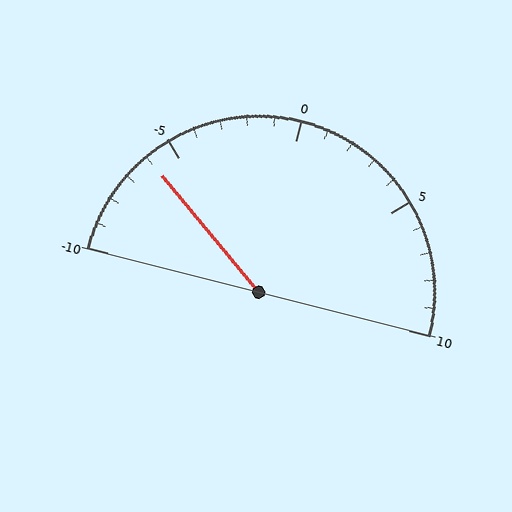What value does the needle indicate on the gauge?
The needle indicates approximately -6.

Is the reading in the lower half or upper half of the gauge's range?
The reading is in the lower half of the range (-10 to 10).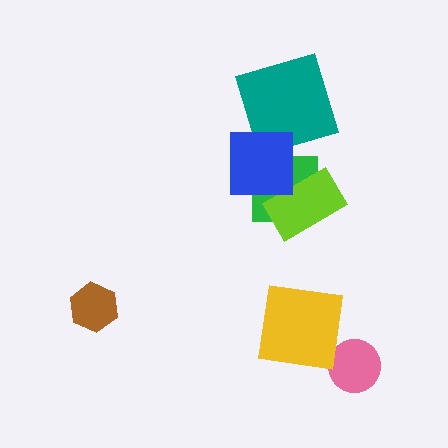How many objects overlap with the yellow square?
0 objects overlap with the yellow square.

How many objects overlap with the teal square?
1 object overlaps with the teal square.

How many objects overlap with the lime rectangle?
2 objects overlap with the lime rectangle.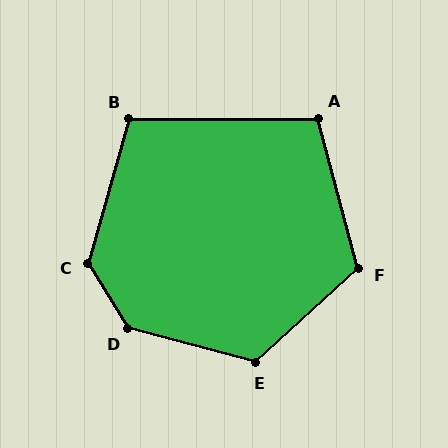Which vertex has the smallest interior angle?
A, at approximately 105 degrees.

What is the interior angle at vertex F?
Approximately 117 degrees (obtuse).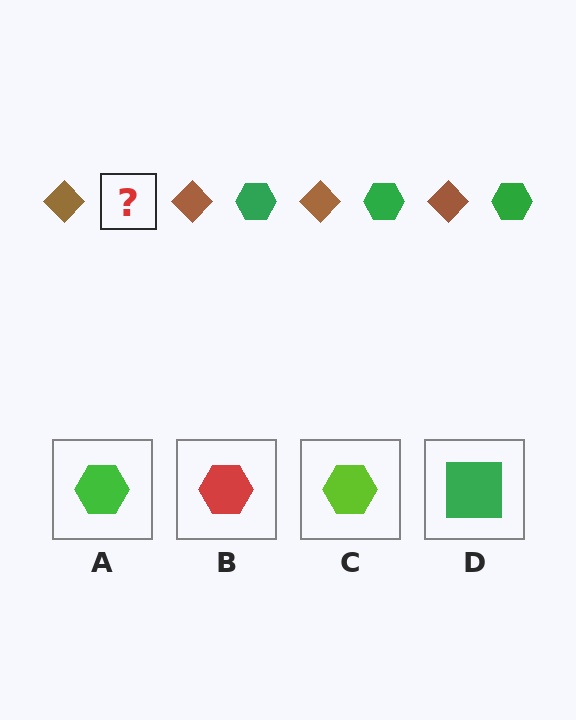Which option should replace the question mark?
Option A.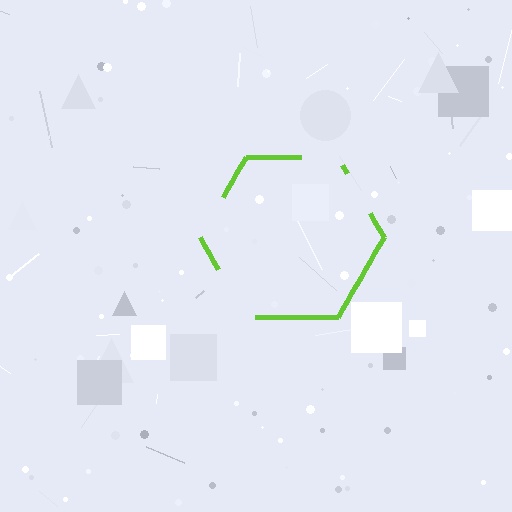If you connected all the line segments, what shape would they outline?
They would outline a hexagon.